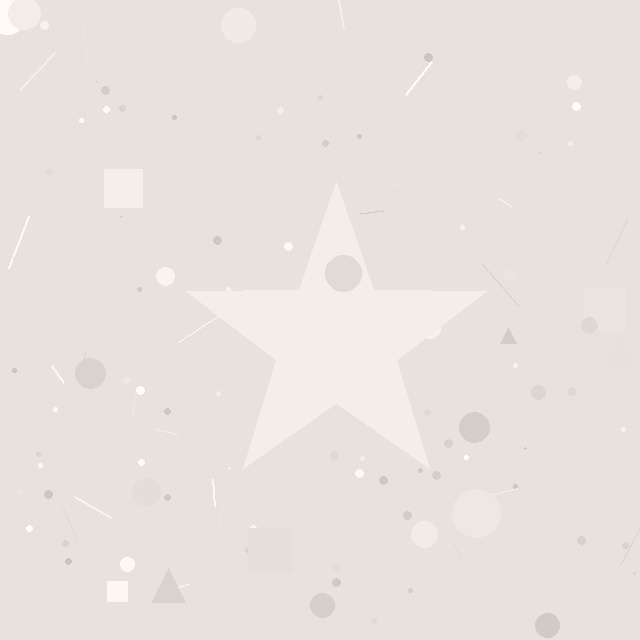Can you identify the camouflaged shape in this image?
The camouflaged shape is a star.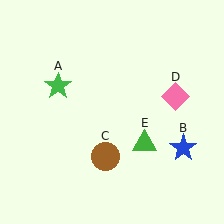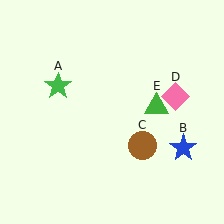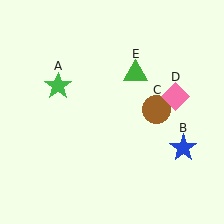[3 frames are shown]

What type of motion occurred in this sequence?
The brown circle (object C), green triangle (object E) rotated counterclockwise around the center of the scene.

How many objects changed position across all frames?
2 objects changed position: brown circle (object C), green triangle (object E).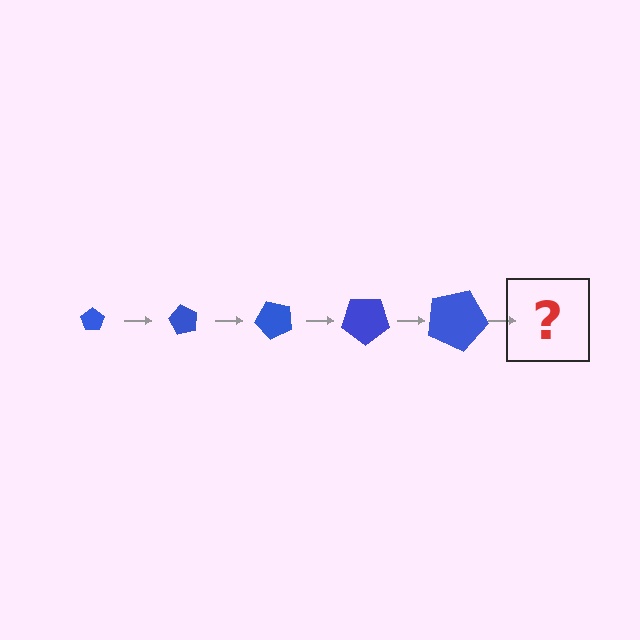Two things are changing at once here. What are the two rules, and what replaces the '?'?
The two rules are that the pentagon grows larger each step and it rotates 60 degrees each step. The '?' should be a pentagon, larger than the previous one and rotated 300 degrees from the start.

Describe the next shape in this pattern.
It should be a pentagon, larger than the previous one and rotated 300 degrees from the start.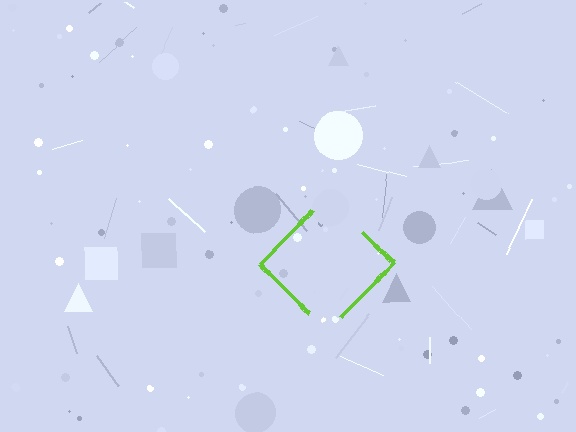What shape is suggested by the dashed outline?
The dashed outline suggests a diamond.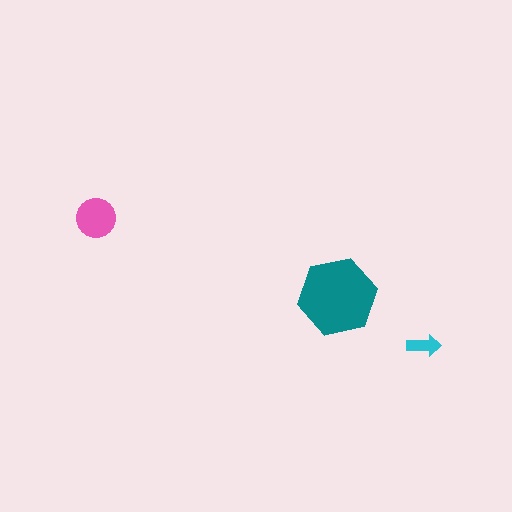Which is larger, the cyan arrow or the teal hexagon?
The teal hexagon.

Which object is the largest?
The teal hexagon.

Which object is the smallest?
The cyan arrow.